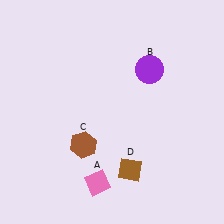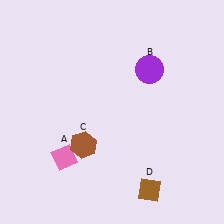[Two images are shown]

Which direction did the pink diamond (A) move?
The pink diamond (A) moved left.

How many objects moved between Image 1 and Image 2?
2 objects moved between the two images.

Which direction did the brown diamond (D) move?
The brown diamond (D) moved down.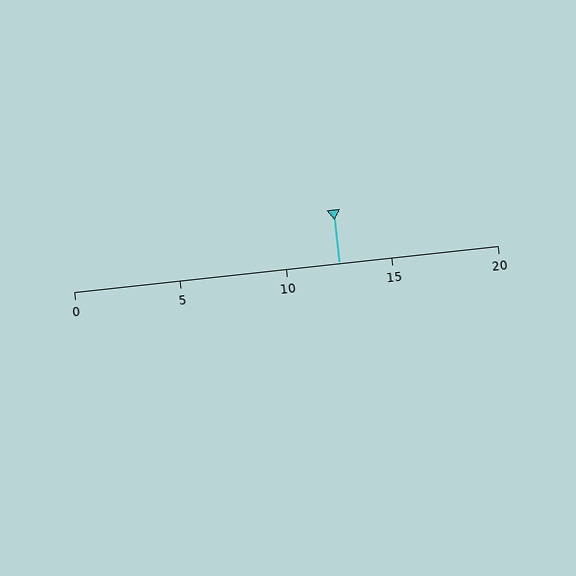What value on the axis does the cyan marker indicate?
The marker indicates approximately 12.5.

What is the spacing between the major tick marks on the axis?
The major ticks are spaced 5 apart.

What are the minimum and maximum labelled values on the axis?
The axis runs from 0 to 20.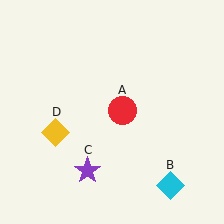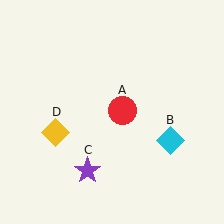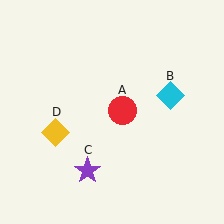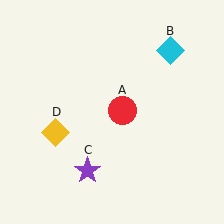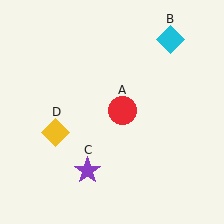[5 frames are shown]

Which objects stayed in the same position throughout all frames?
Red circle (object A) and purple star (object C) and yellow diamond (object D) remained stationary.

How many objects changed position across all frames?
1 object changed position: cyan diamond (object B).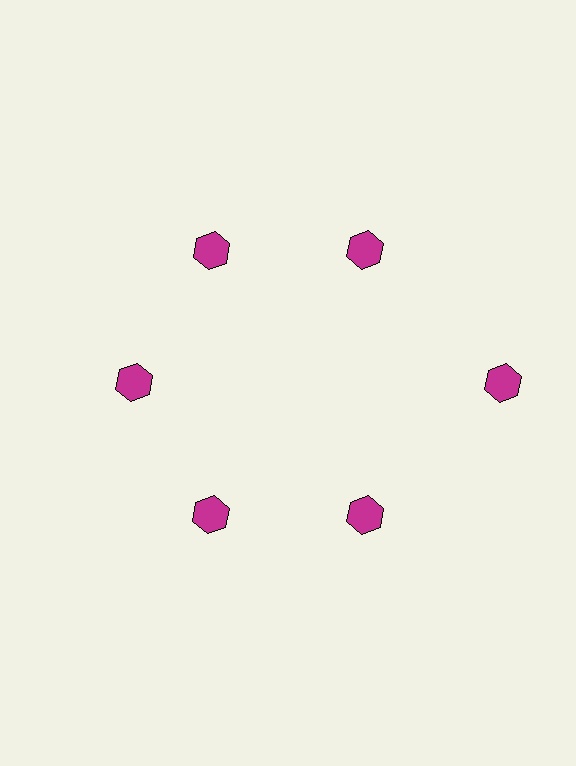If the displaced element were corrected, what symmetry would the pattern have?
It would have 6-fold rotational symmetry — the pattern would map onto itself every 60 degrees.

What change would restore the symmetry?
The symmetry would be restored by moving it inward, back onto the ring so that all 6 hexagons sit at equal angles and equal distance from the center.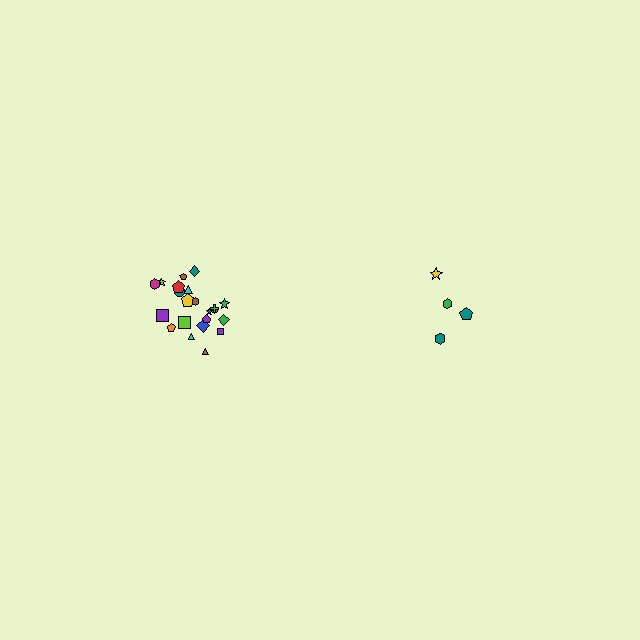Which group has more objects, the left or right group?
The left group.